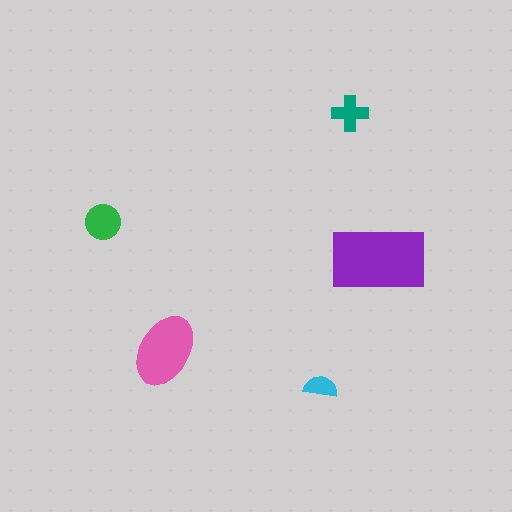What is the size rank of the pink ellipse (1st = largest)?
2nd.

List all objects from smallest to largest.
The cyan semicircle, the teal cross, the green circle, the pink ellipse, the purple rectangle.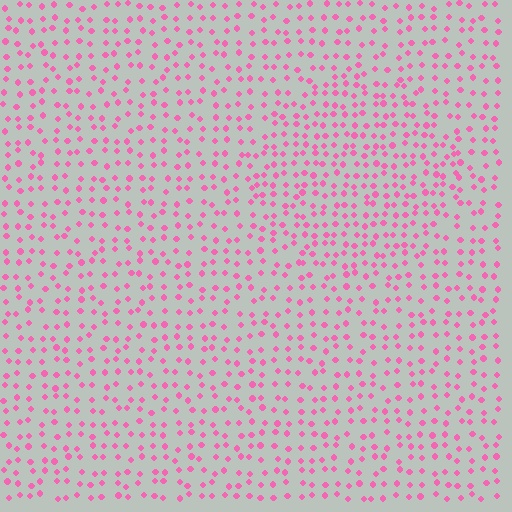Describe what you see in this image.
The image contains small pink elements arranged at two different densities. A circle-shaped region is visible where the elements are more densely packed than the surrounding area.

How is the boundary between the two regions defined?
The boundary is defined by a change in element density (approximately 1.5x ratio). All elements are the same color, size, and shape.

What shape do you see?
I see a circle.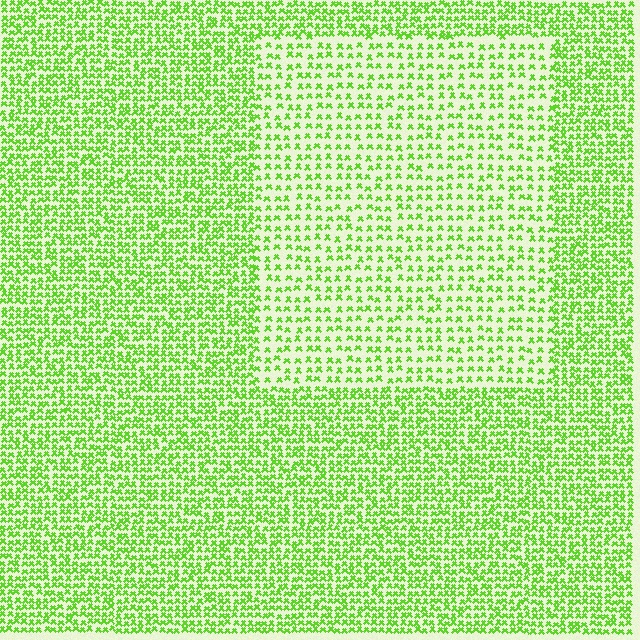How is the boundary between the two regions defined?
The boundary is defined by a change in element density (approximately 1.9x ratio). All elements are the same color, size, and shape.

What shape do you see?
I see a rectangle.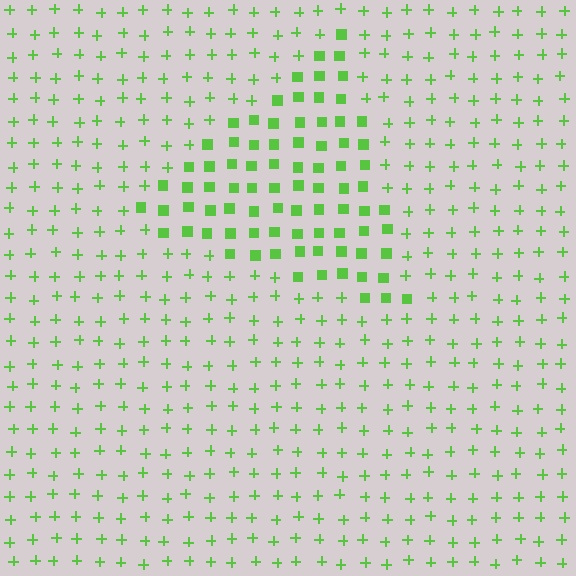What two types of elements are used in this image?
The image uses squares inside the triangle region and plus signs outside it.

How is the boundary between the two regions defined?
The boundary is defined by a change in element shape: squares inside vs. plus signs outside. All elements share the same color and spacing.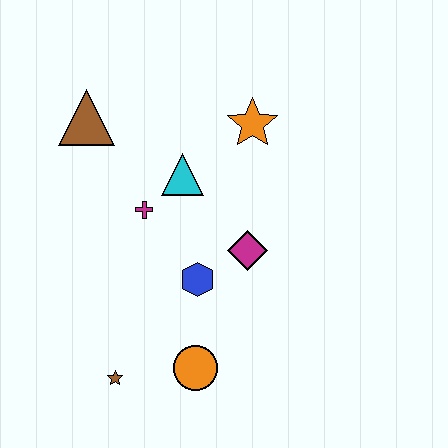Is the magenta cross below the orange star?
Yes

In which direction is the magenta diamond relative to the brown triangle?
The magenta diamond is to the right of the brown triangle.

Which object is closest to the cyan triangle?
The magenta cross is closest to the cyan triangle.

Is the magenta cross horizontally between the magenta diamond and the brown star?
Yes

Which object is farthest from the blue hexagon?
The brown triangle is farthest from the blue hexagon.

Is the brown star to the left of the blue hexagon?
Yes